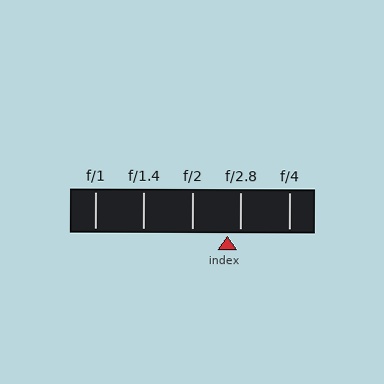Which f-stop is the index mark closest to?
The index mark is closest to f/2.8.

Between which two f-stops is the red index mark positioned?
The index mark is between f/2 and f/2.8.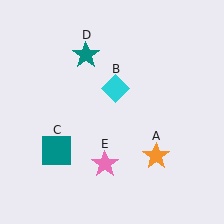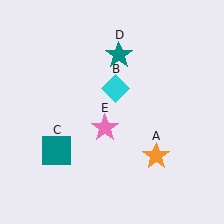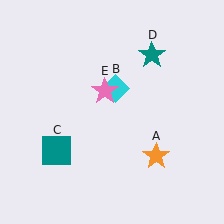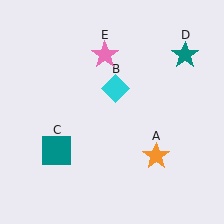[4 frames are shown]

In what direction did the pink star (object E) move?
The pink star (object E) moved up.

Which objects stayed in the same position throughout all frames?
Orange star (object A) and cyan diamond (object B) and teal square (object C) remained stationary.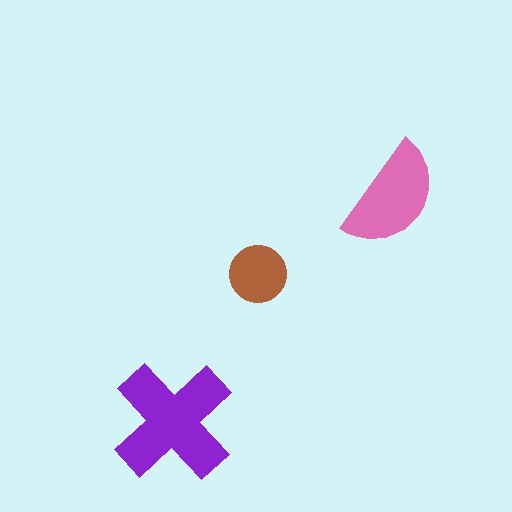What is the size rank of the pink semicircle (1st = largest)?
2nd.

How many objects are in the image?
There are 3 objects in the image.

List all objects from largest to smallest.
The purple cross, the pink semicircle, the brown circle.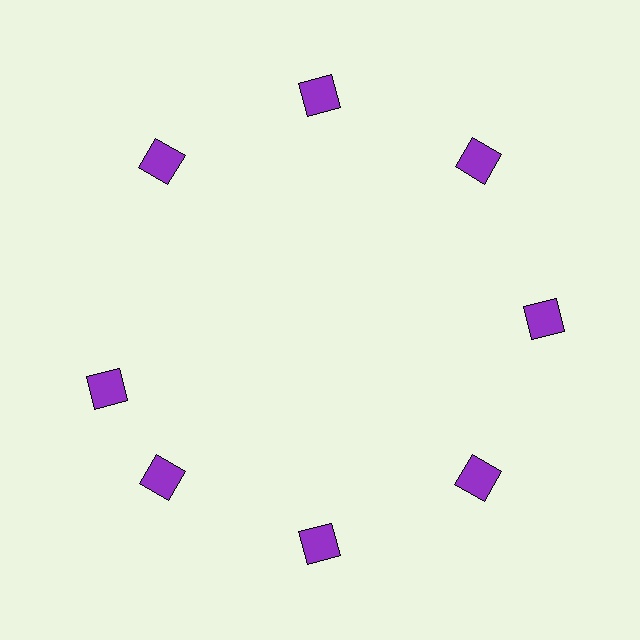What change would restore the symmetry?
The symmetry would be restored by rotating it back into even spacing with its neighbors so that all 8 diamonds sit at equal angles and equal distance from the center.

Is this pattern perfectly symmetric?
No. The 8 purple diamonds are arranged in a ring, but one element near the 9 o'clock position is rotated out of alignment along the ring, breaking the 8-fold rotational symmetry.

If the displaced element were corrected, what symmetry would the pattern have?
It would have 8-fold rotational symmetry — the pattern would map onto itself every 45 degrees.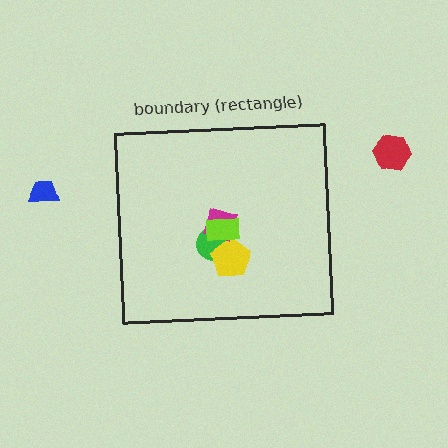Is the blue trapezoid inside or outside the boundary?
Outside.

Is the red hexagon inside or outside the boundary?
Outside.